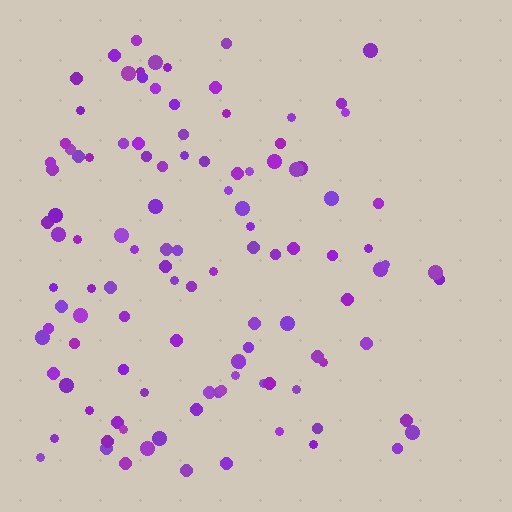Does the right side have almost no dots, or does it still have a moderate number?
Still a moderate number, just noticeably fewer than the left.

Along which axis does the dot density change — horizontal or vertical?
Horizontal.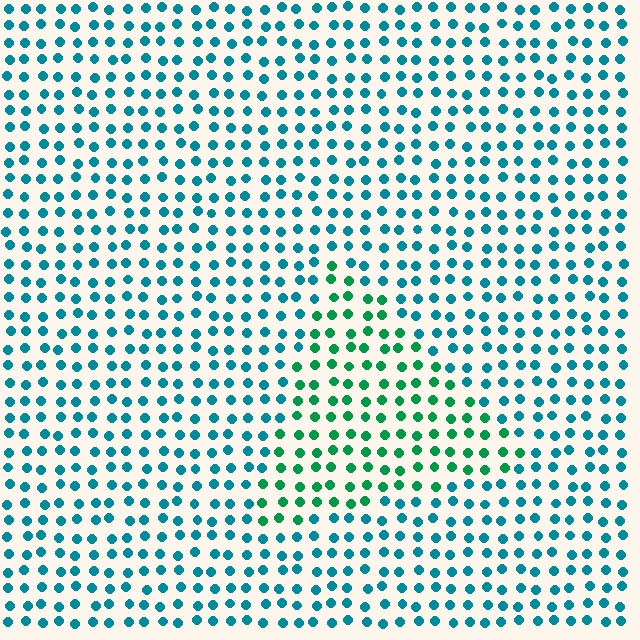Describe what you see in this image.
The image is filled with small teal elements in a uniform arrangement. A triangle-shaped region is visible where the elements are tinted to a slightly different hue, forming a subtle color boundary.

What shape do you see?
I see a triangle.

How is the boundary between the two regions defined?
The boundary is defined purely by a slight shift in hue (about 37 degrees). Spacing, size, and orientation are identical on both sides.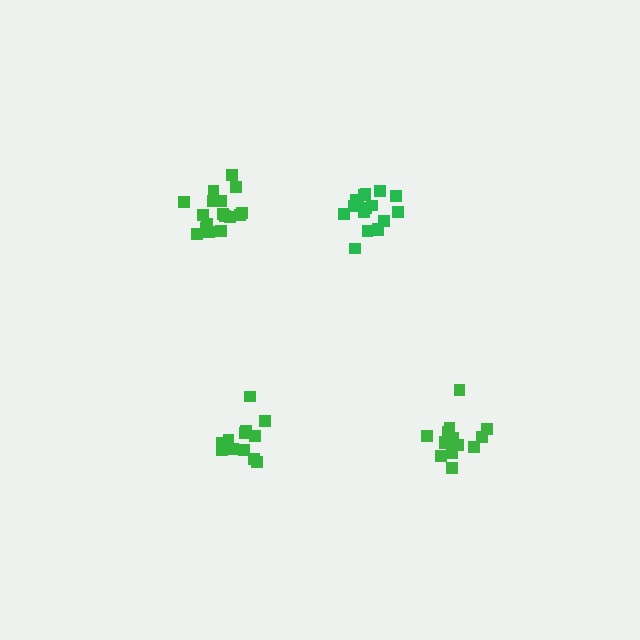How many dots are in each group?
Group 1: 18 dots, Group 2: 15 dots, Group 3: 17 dots, Group 4: 12 dots (62 total).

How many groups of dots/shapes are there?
There are 4 groups.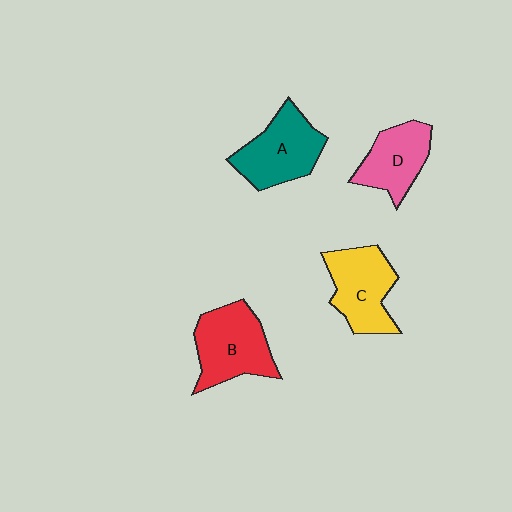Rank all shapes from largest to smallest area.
From largest to smallest: B (red), A (teal), C (yellow), D (pink).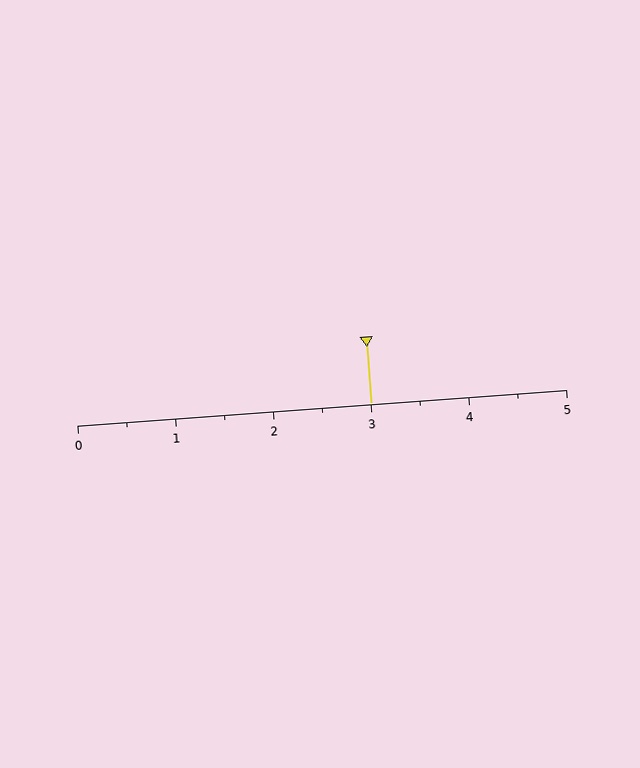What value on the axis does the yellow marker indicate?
The marker indicates approximately 3.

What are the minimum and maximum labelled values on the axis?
The axis runs from 0 to 5.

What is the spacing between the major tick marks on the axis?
The major ticks are spaced 1 apart.